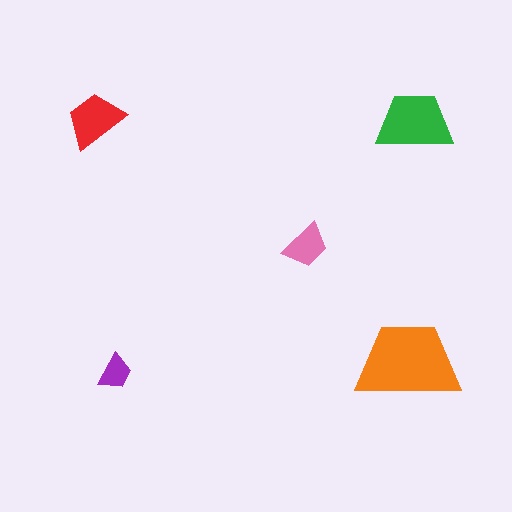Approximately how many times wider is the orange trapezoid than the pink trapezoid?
About 2.5 times wider.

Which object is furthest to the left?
The red trapezoid is leftmost.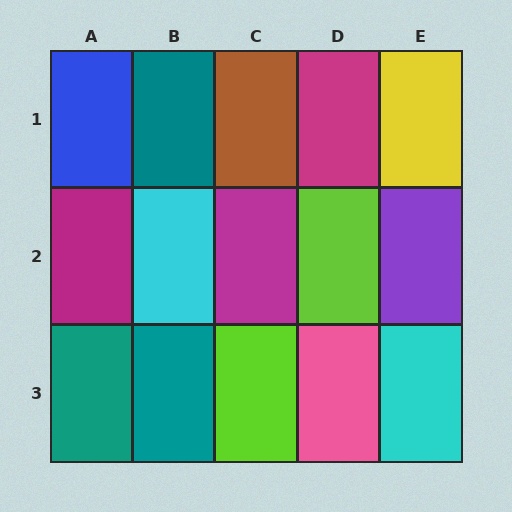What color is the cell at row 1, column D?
Magenta.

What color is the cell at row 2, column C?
Magenta.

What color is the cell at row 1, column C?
Brown.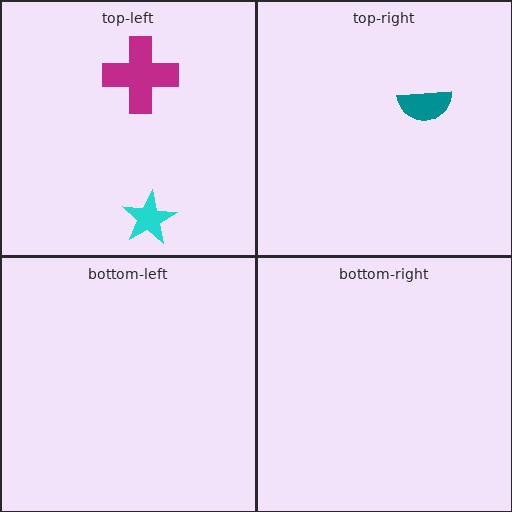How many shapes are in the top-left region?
2.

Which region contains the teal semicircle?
The top-right region.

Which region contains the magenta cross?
The top-left region.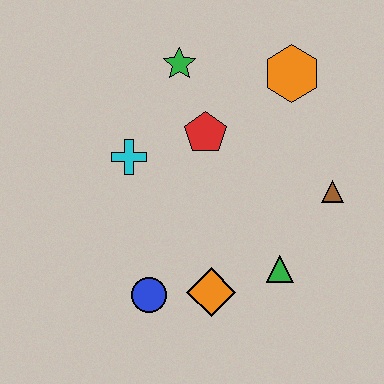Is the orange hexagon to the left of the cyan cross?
No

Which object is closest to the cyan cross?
The red pentagon is closest to the cyan cross.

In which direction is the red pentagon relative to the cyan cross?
The red pentagon is to the right of the cyan cross.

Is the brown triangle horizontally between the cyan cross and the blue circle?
No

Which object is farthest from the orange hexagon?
The blue circle is farthest from the orange hexagon.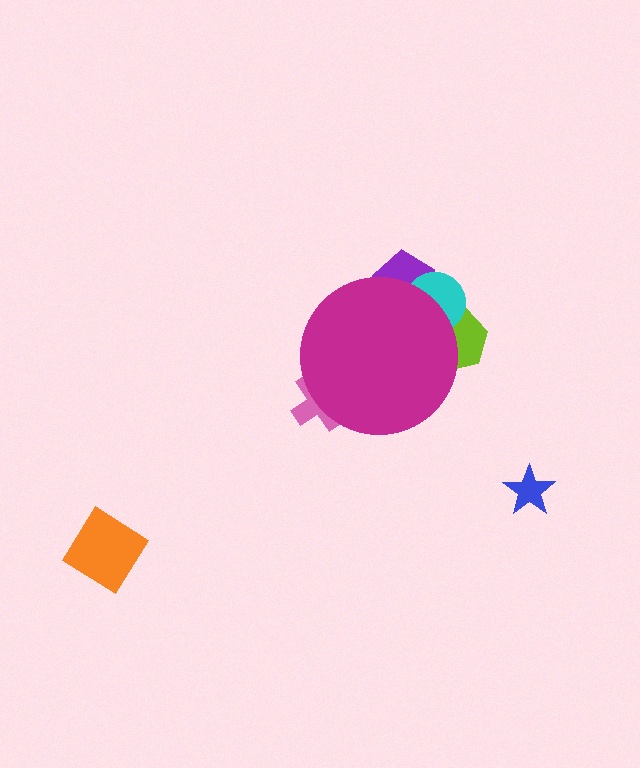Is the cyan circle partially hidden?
Yes, the cyan circle is partially hidden behind the magenta circle.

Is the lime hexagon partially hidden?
Yes, the lime hexagon is partially hidden behind the magenta circle.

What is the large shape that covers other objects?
A magenta circle.